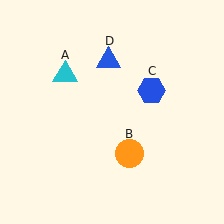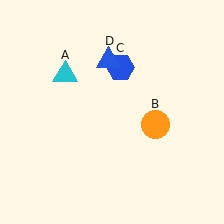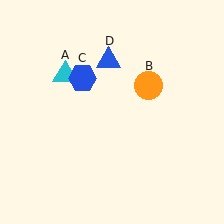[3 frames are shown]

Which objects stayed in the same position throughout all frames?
Cyan triangle (object A) and blue triangle (object D) remained stationary.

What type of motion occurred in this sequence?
The orange circle (object B), blue hexagon (object C) rotated counterclockwise around the center of the scene.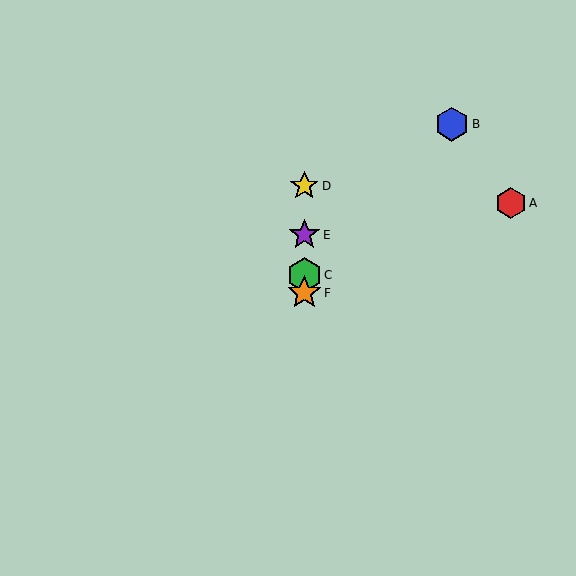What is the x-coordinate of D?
Object D is at x≈304.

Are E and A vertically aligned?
No, E is at x≈304 and A is at x≈511.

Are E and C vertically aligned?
Yes, both are at x≈304.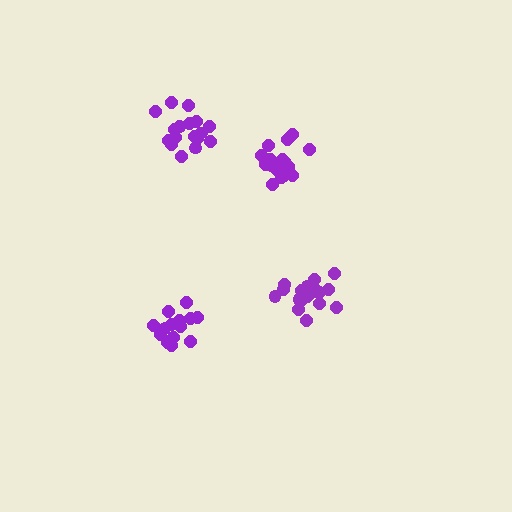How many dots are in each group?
Group 1: 18 dots, Group 2: 14 dots, Group 3: 18 dots, Group 4: 18 dots (68 total).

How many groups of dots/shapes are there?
There are 4 groups.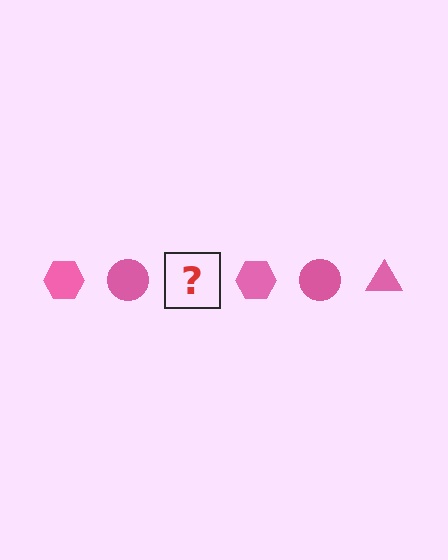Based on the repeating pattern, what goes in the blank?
The blank should be a pink triangle.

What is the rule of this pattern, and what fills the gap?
The rule is that the pattern cycles through hexagon, circle, triangle shapes in pink. The gap should be filled with a pink triangle.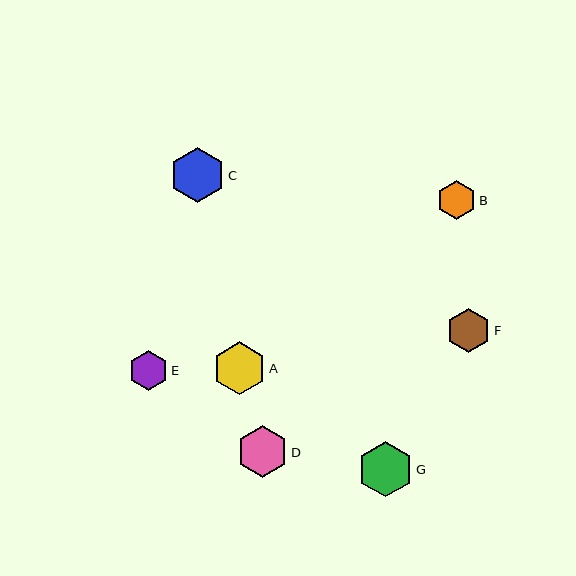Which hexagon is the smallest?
Hexagon B is the smallest with a size of approximately 39 pixels.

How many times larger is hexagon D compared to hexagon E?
Hexagon D is approximately 1.3 times the size of hexagon E.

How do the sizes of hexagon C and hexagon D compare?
Hexagon C and hexagon D are approximately the same size.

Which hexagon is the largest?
Hexagon C is the largest with a size of approximately 56 pixels.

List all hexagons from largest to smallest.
From largest to smallest: C, G, A, D, F, E, B.